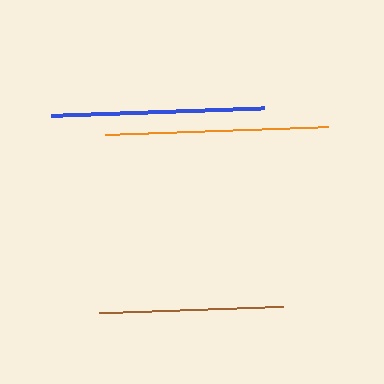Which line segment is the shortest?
The brown line is the shortest at approximately 184 pixels.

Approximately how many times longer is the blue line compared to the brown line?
The blue line is approximately 1.2 times the length of the brown line.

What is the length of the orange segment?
The orange segment is approximately 222 pixels long.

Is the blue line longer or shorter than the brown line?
The blue line is longer than the brown line.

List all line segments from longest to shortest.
From longest to shortest: orange, blue, brown.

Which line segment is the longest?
The orange line is the longest at approximately 222 pixels.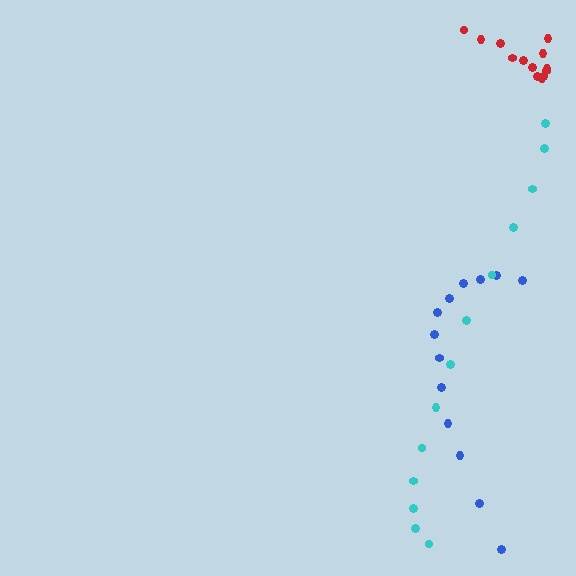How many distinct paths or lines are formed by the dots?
There are 3 distinct paths.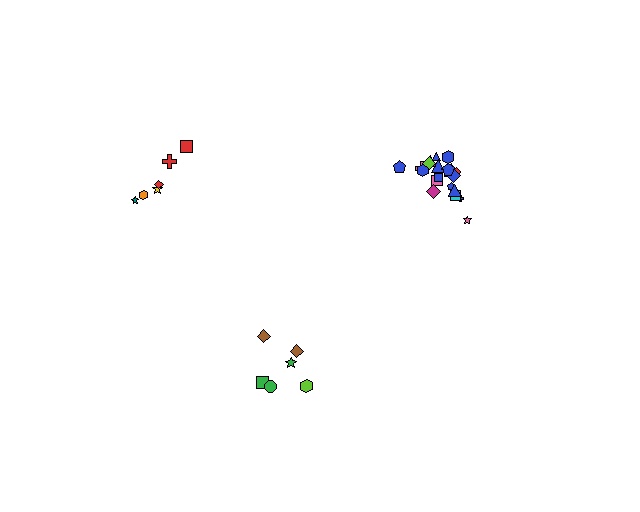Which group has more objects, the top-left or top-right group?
The top-right group.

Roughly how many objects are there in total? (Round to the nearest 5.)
Roughly 35 objects in total.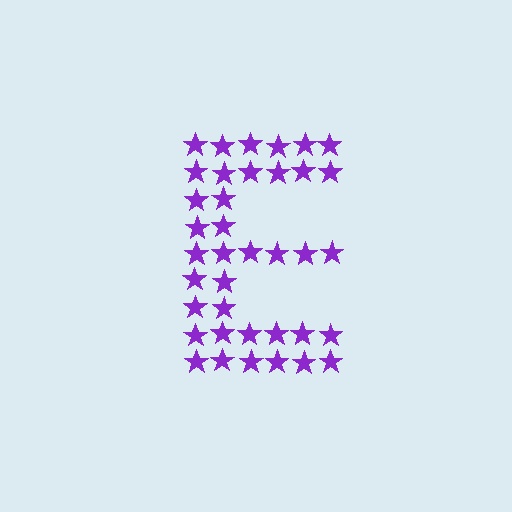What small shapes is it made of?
It is made of small stars.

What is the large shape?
The large shape is the letter E.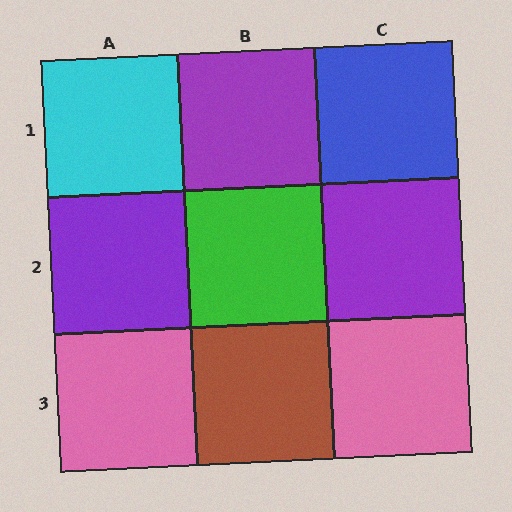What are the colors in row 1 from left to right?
Cyan, purple, blue.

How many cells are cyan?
1 cell is cyan.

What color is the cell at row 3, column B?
Brown.